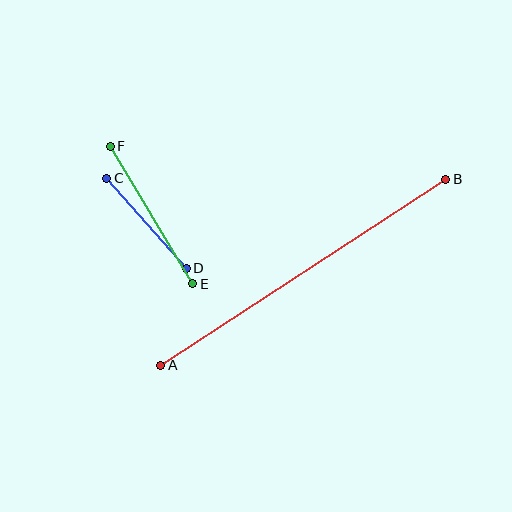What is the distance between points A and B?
The distance is approximately 340 pixels.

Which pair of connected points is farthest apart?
Points A and B are farthest apart.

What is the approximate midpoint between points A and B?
The midpoint is at approximately (303, 272) pixels.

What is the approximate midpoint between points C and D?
The midpoint is at approximately (147, 223) pixels.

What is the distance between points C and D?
The distance is approximately 120 pixels.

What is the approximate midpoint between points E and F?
The midpoint is at approximately (152, 215) pixels.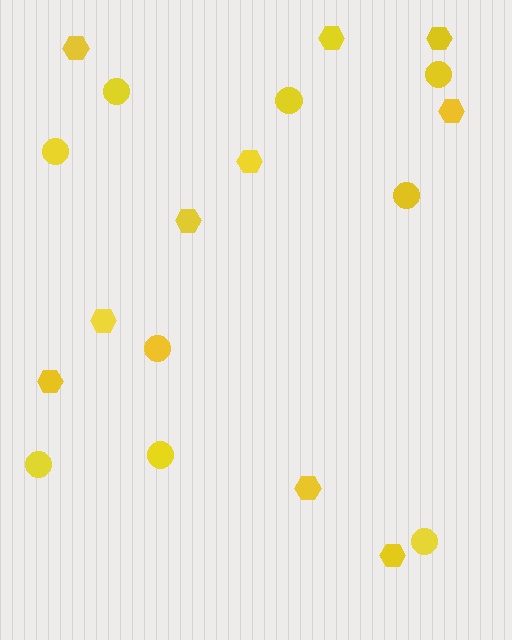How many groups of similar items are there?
There are 2 groups: one group of hexagons (10) and one group of circles (9).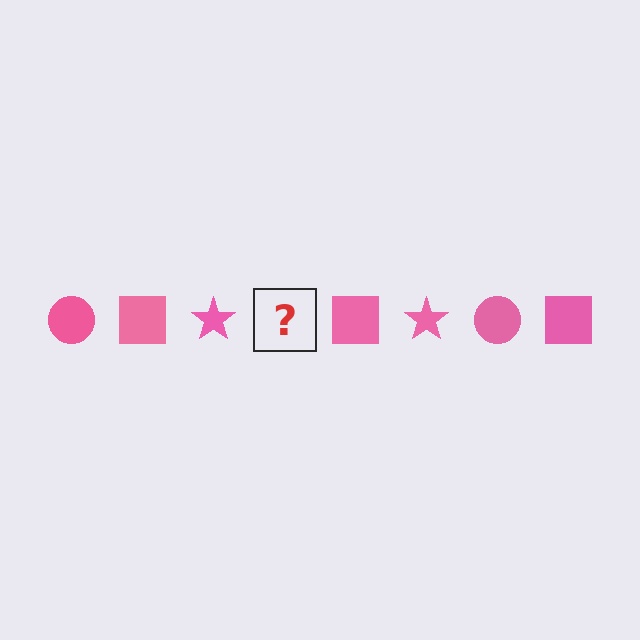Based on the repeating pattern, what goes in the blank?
The blank should be a pink circle.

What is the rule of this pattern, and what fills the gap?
The rule is that the pattern cycles through circle, square, star shapes in pink. The gap should be filled with a pink circle.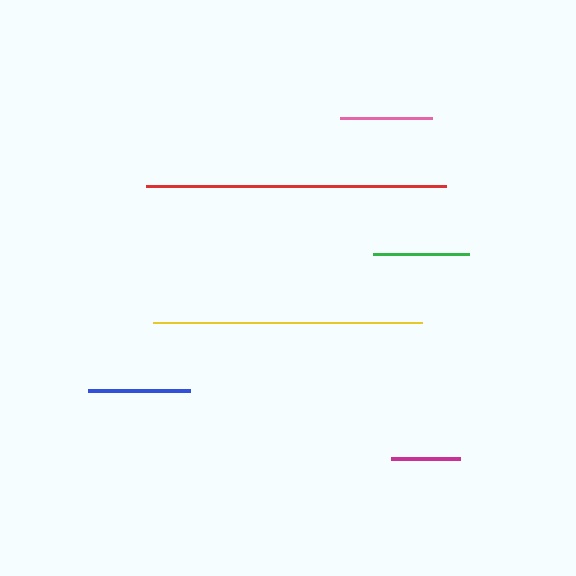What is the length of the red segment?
The red segment is approximately 300 pixels long.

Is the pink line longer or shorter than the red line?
The red line is longer than the pink line.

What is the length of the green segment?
The green segment is approximately 96 pixels long.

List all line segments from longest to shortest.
From longest to shortest: red, yellow, blue, green, pink, magenta.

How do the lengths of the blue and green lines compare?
The blue and green lines are approximately the same length.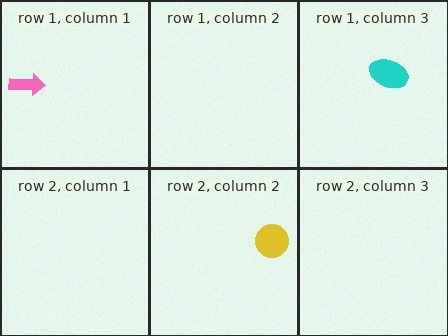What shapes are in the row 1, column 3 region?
The cyan ellipse.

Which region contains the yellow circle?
The row 2, column 2 region.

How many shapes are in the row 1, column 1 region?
1.